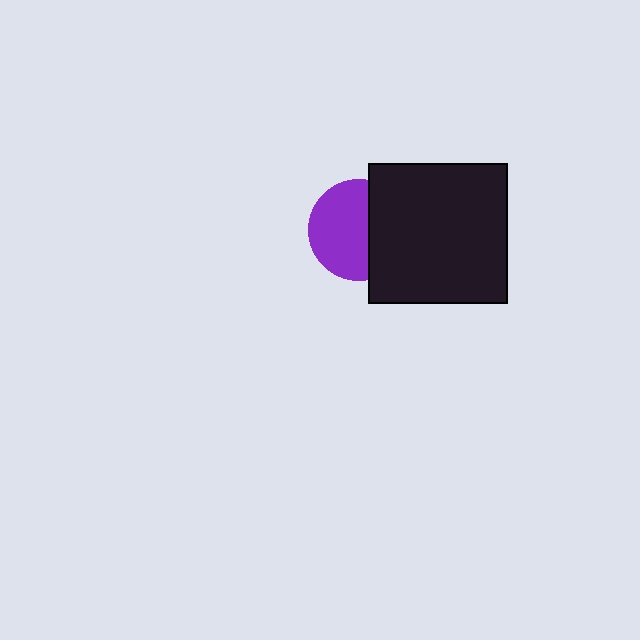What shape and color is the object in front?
The object in front is a black square.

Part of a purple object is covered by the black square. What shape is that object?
It is a circle.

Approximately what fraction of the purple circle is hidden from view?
Roughly 39% of the purple circle is hidden behind the black square.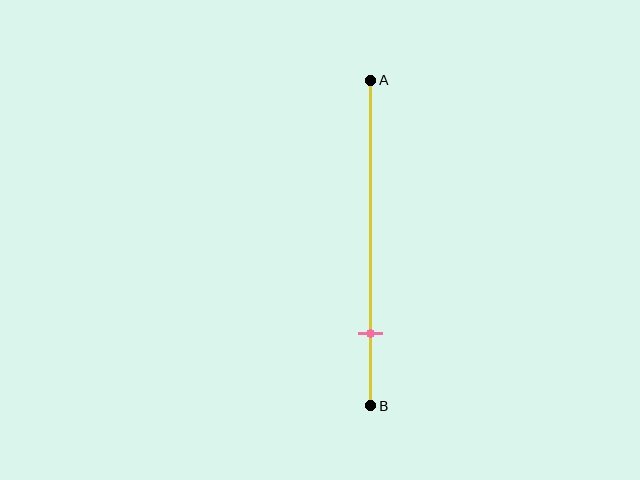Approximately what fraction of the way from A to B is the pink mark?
The pink mark is approximately 80% of the way from A to B.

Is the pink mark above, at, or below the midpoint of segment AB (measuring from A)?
The pink mark is below the midpoint of segment AB.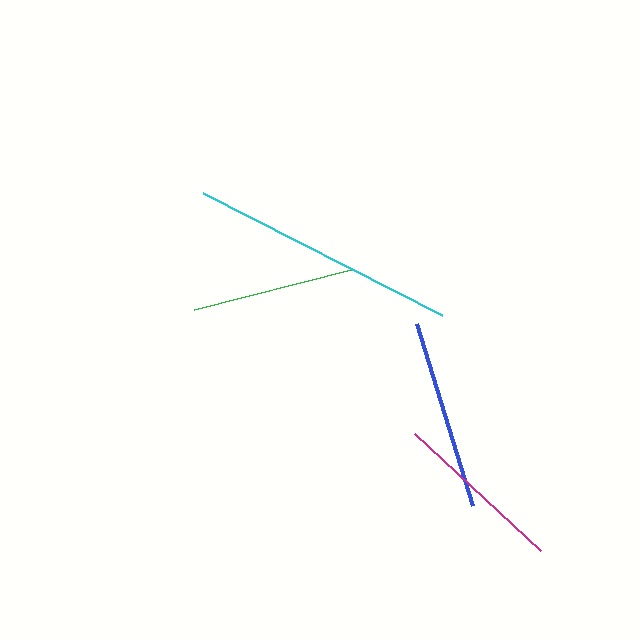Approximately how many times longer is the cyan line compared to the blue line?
The cyan line is approximately 1.4 times the length of the blue line.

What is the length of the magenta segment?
The magenta segment is approximately 171 pixels long.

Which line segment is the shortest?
The green line is the shortest at approximately 162 pixels.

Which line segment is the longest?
The cyan line is the longest at approximately 268 pixels.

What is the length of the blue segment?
The blue segment is approximately 190 pixels long.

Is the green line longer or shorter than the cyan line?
The cyan line is longer than the green line.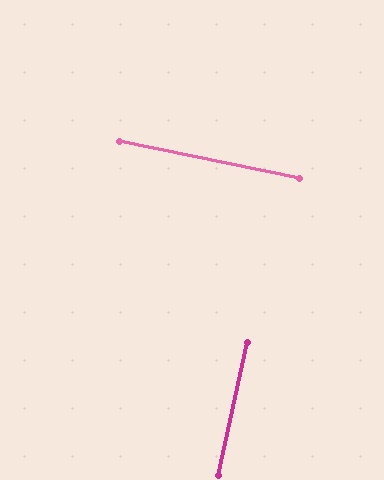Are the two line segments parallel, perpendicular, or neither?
Perpendicular — they meet at approximately 89°.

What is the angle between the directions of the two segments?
Approximately 89 degrees.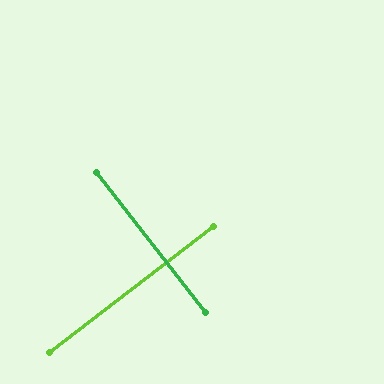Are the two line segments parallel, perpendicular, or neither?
Perpendicular — they meet at approximately 90°.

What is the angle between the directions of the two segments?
Approximately 90 degrees.